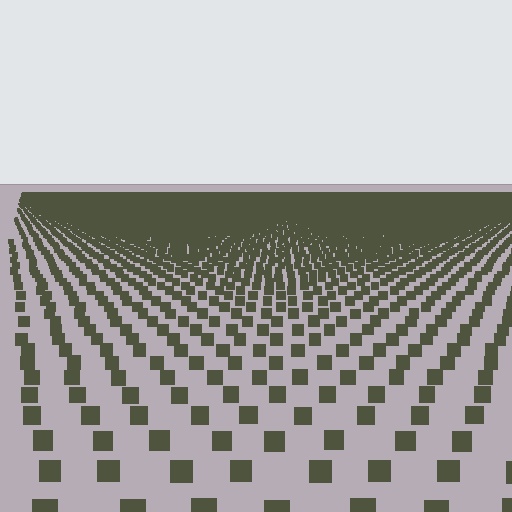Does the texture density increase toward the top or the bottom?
Density increases toward the top.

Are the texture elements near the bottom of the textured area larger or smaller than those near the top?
Larger. Near the bottom, elements are closer to the viewer and appear at a bigger on-screen size.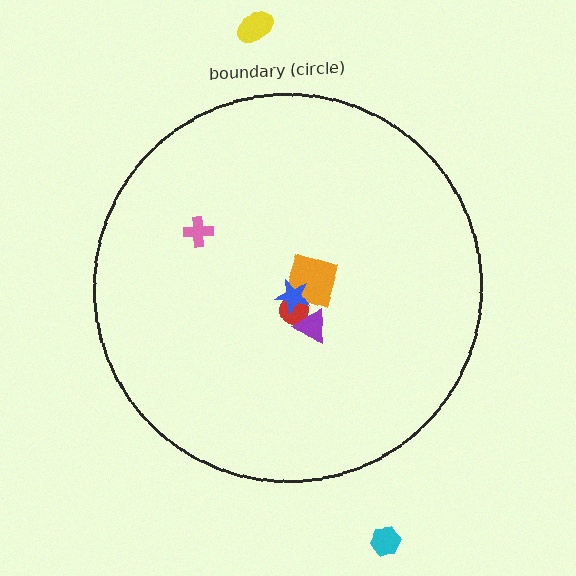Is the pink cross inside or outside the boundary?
Inside.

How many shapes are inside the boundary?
5 inside, 2 outside.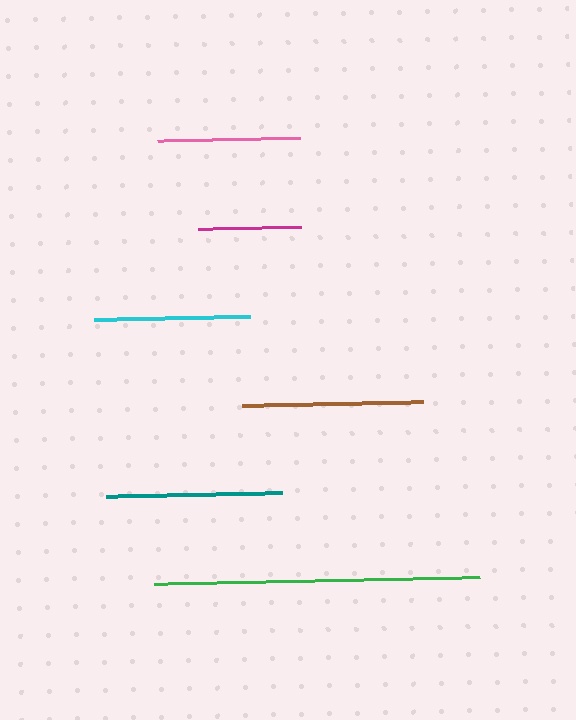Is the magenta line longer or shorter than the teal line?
The teal line is longer than the magenta line.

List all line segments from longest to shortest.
From longest to shortest: green, brown, teal, cyan, pink, magenta.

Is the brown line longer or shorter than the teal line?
The brown line is longer than the teal line.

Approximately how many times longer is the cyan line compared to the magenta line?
The cyan line is approximately 1.5 times the length of the magenta line.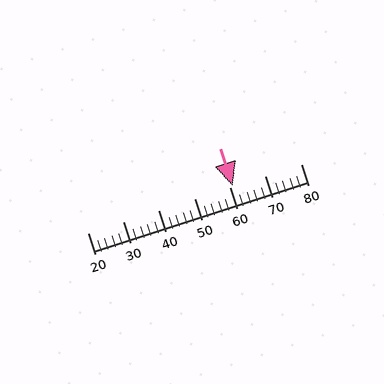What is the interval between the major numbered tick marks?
The major tick marks are spaced 10 units apart.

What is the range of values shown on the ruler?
The ruler shows values from 20 to 80.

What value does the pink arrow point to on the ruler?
The pink arrow points to approximately 61.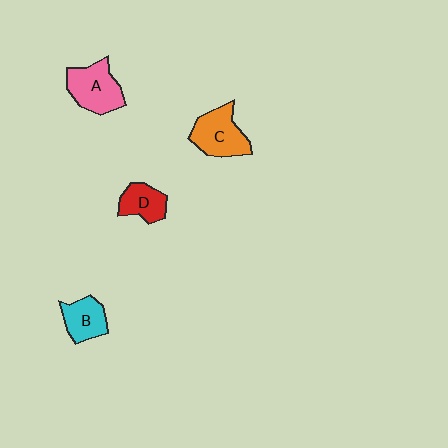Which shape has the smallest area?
Shape D (red).